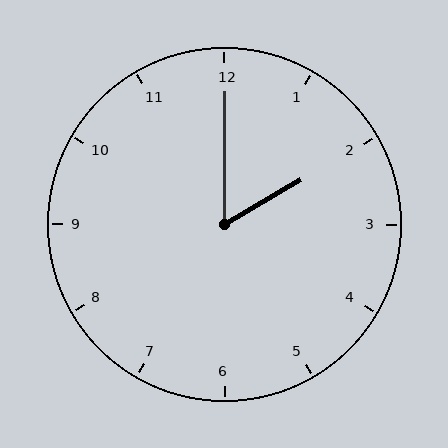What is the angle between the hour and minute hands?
Approximately 60 degrees.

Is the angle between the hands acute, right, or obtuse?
It is acute.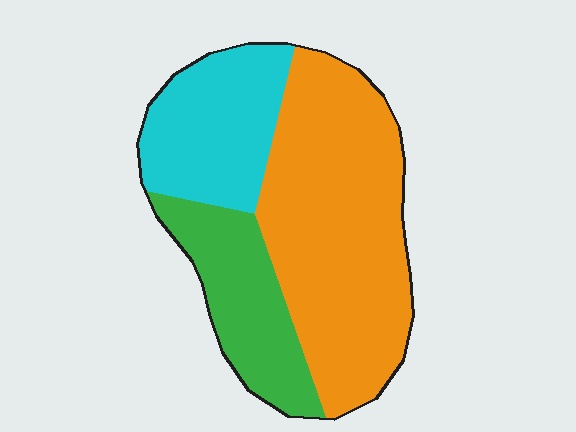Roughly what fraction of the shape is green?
Green takes up about one fifth (1/5) of the shape.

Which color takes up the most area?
Orange, at roughly 55%.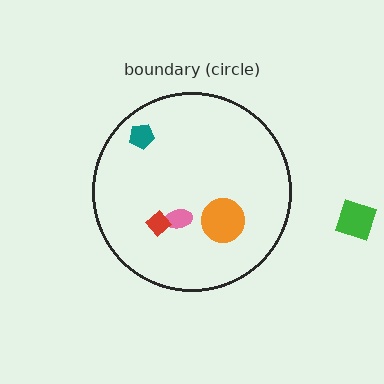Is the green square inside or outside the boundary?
Outside.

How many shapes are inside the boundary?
4 inside, 1 outside.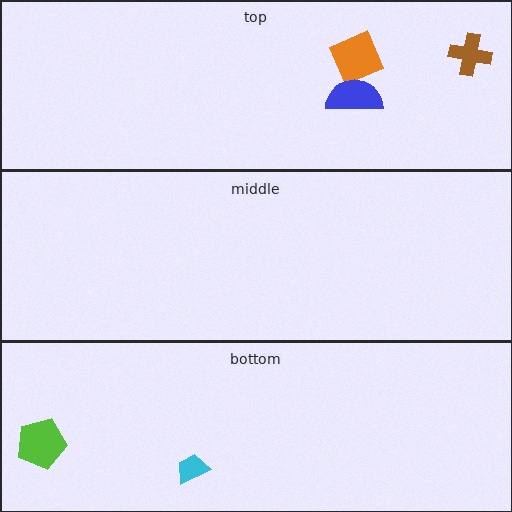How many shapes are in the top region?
3.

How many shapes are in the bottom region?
2.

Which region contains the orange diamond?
The top region.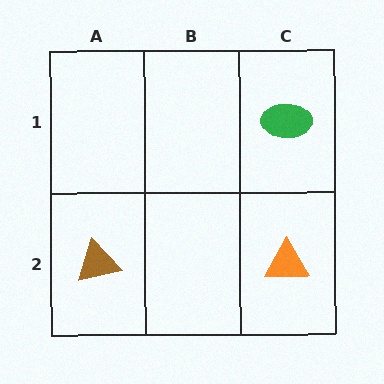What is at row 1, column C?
A green ellipse.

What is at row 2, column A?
A brown triangle.